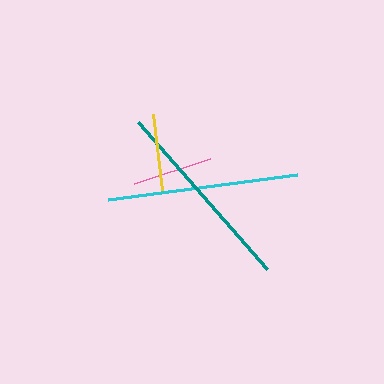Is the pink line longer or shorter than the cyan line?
The cyan line is longer than the pink line.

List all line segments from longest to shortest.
From longest to shortest: teal, cyan, pink, yellow.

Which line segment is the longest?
The teal line is the longest at approximately 196 pixels.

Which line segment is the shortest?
The yellow line is the shortest at approximately 76 pixels.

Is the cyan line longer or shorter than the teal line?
The teal line is longer than the cyan line.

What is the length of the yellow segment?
The yellow segment is approximately 76 pixels long.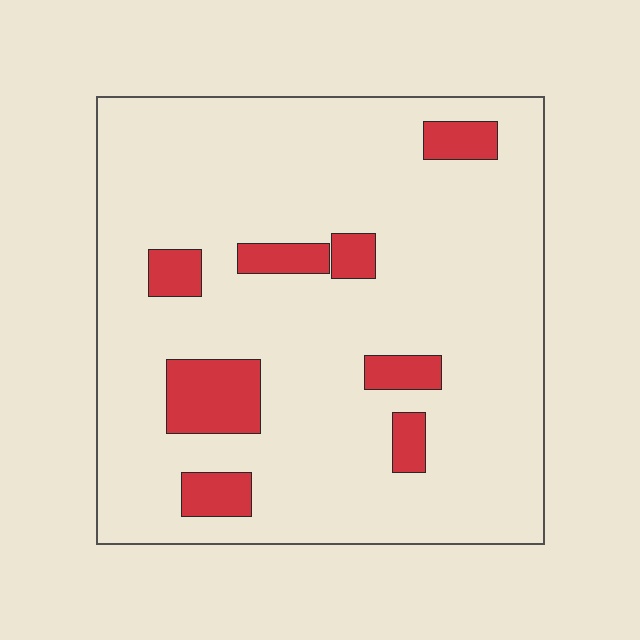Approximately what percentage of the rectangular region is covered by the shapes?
Approximately 15%.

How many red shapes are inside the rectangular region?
8.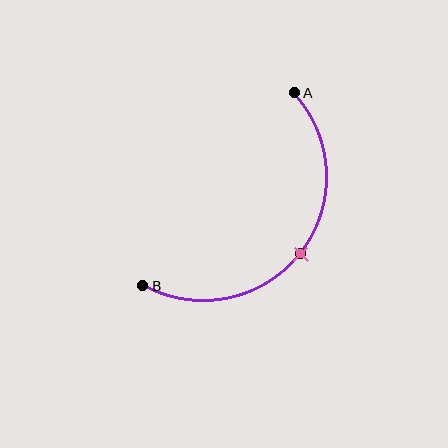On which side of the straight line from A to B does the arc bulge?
The arc bulges below and to the right of the straight line connecting A and B.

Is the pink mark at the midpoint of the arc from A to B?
Yes. The pink mark lies on the arc at equal arc-length from both A and B — it is the arc midpoint.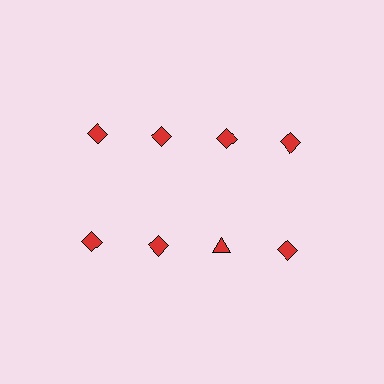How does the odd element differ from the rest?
It has a different shape: triangle instead of diamond.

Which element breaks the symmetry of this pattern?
The red triangle in the second row, center column breaks the symmetry. All other shapes are red diamonds.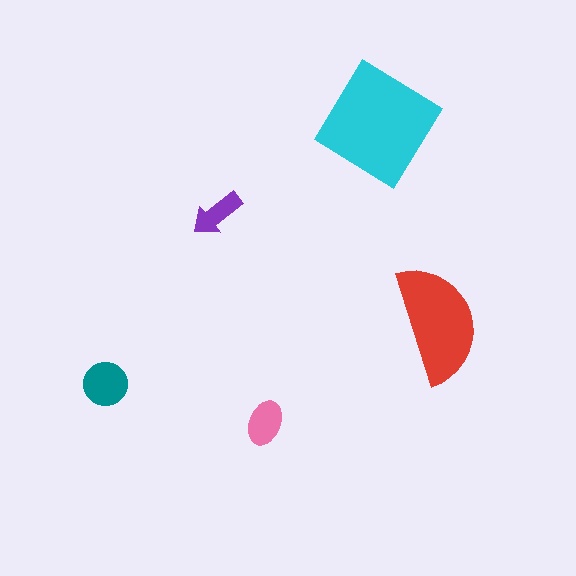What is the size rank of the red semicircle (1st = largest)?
2nd.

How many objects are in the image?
There are 5 objects in the image.